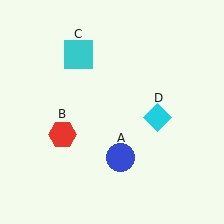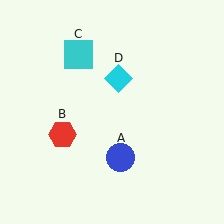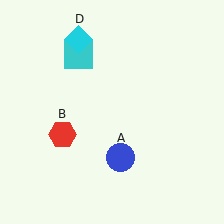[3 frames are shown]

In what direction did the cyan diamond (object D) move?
The cyan diamond (object D) moved up and to the left.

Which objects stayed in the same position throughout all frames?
Blue circle (object A) and red hexagon (object B) and cyan square (object C) remained stationary.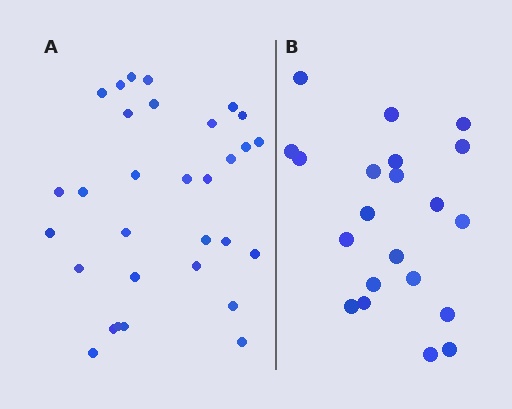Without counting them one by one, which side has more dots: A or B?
Region A (the left region) has more dots.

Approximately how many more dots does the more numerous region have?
Region A has roughly 10 or so more dots than region B.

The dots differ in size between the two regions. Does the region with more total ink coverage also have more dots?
No. Region B has more total ink coverage because its dots are larger, but region A actually contains more individual dots. Total area can be misleading — the number of items is what matters here.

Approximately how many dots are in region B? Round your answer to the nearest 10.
About 20 dots. (The exact count is 21, which rounds to 20.)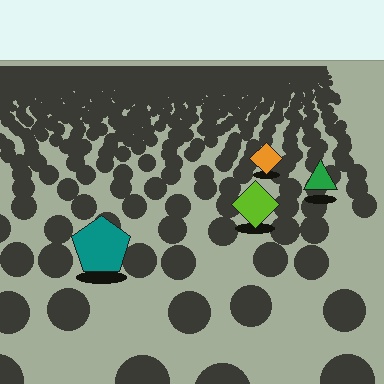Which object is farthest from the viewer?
The orange diamond is farthest from the viewer. It appears smaller and the ground texture around it is denser.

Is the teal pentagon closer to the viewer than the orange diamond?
Yes. The teal pentagon is closer — you can tell from the texture gradient: the ground texture is coarser near it.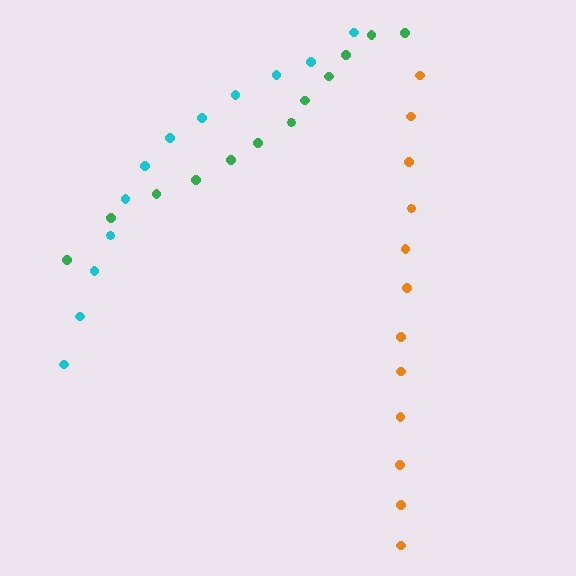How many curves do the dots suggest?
There are 3 distinct paths.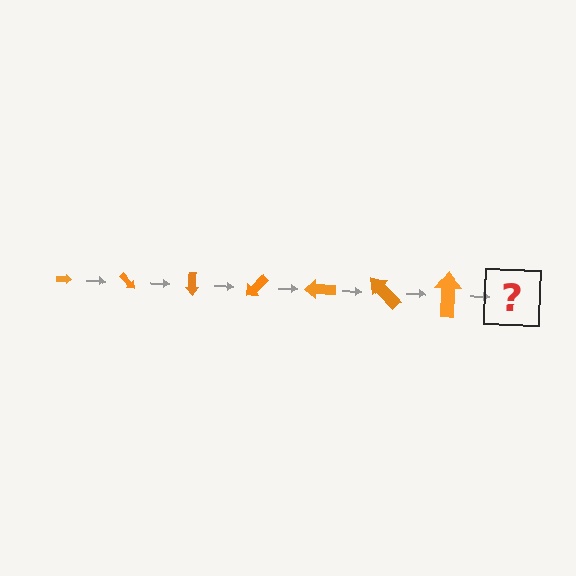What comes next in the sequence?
The next element should be an arrow, larger than the previous one and rotated 315 degrees from the start.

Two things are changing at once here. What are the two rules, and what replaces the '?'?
The two rules are that the arrow grows larger each step and it rotates 45 degrees each step. The '?' should be an arrow, larger than the previous one and rotated 315 degrees from the start.